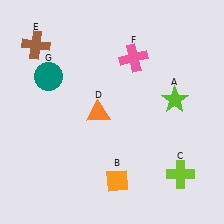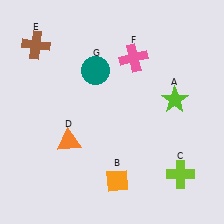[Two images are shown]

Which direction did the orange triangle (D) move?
The orange triangle (D) moved left.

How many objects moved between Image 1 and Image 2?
2 objects moved between the two images.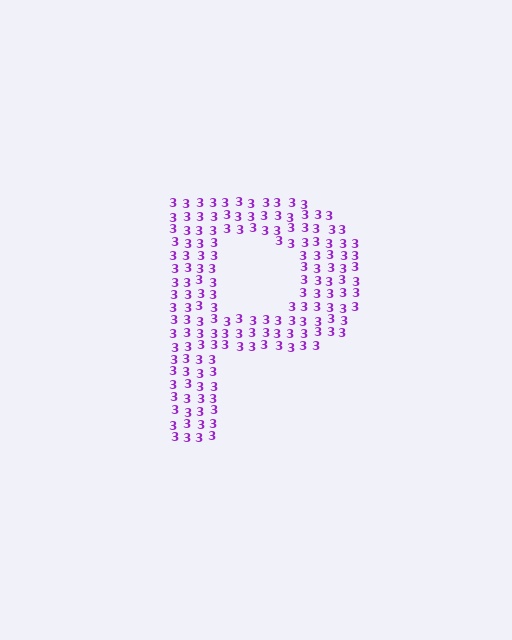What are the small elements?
The small elements are digit 3's.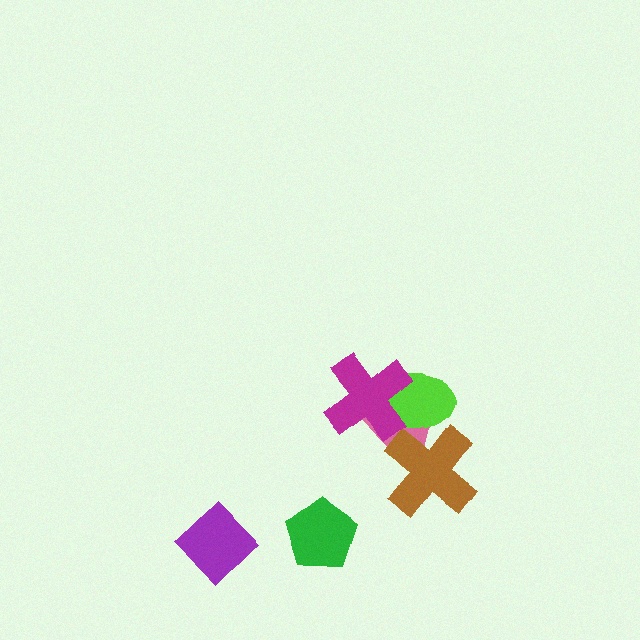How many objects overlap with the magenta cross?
2 objects overlap with the magenta cross.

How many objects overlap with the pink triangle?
3 objects overlap with the pink triangle.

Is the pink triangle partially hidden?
Yes, it is partially covered by another shape.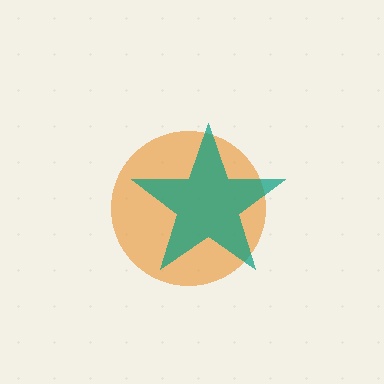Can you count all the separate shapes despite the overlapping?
Yes, there are 2 separate shapes.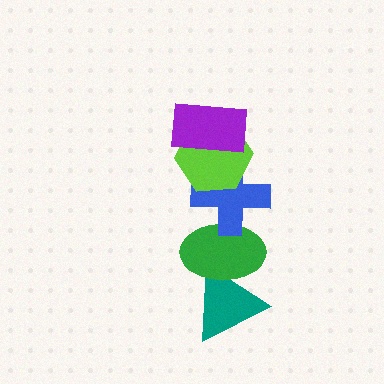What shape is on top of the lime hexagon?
The purple rectangle is on top of the lime hexagon.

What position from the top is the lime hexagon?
The lime hexagon is 2nd from the top.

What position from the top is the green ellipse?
The green ellipse is 4th from the top.